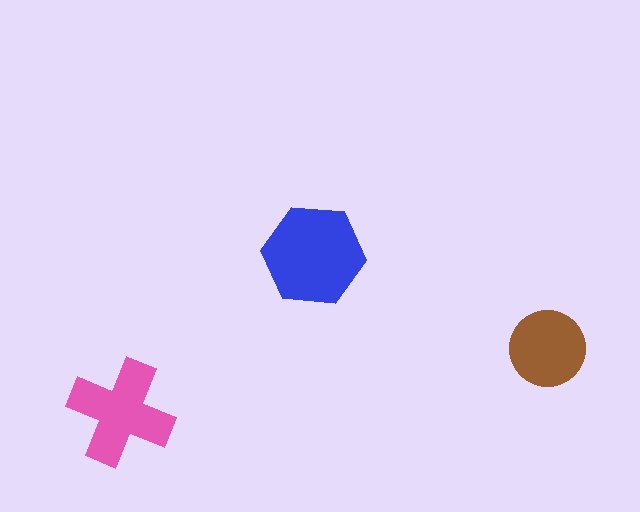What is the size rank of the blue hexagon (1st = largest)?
1st.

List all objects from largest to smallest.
The blue hexagon, the pink cross, the brown circle.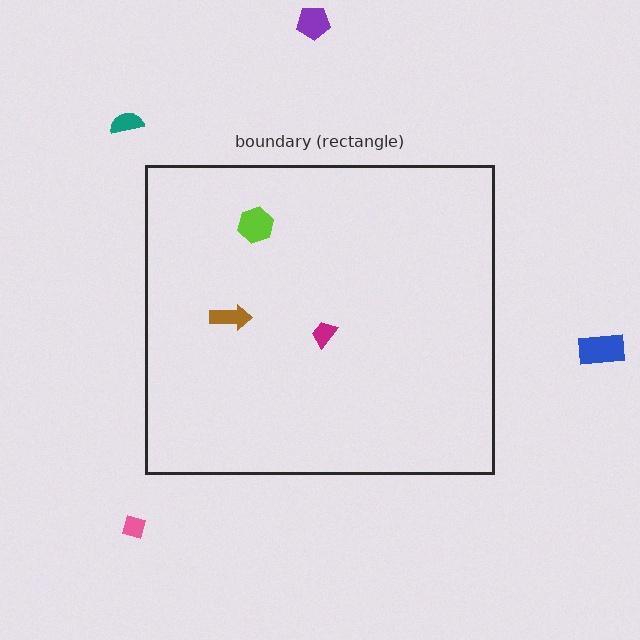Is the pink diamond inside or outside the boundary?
Outside.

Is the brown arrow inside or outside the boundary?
Inside.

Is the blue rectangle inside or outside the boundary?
Outside.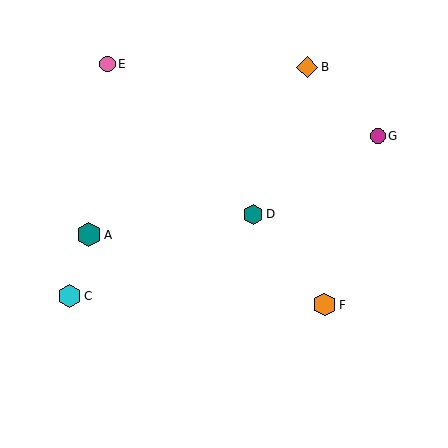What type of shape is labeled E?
Shape E is a pink circle.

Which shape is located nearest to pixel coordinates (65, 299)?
The cyan hexagon (labeled C) at (70, 296) is nearest to that location.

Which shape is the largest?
The teal hexagon (labeled A) is the largest.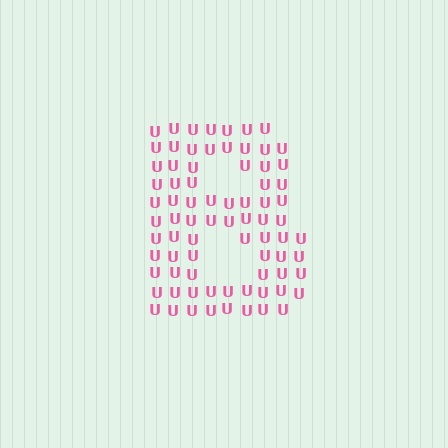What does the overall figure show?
The overall figure shows the letter B.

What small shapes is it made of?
It is made of small letter U's.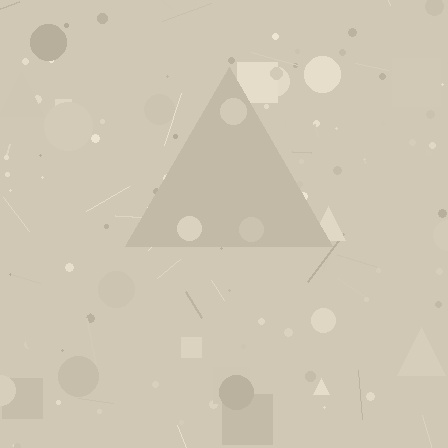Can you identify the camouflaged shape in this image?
The camouflaged shape is a triangle.